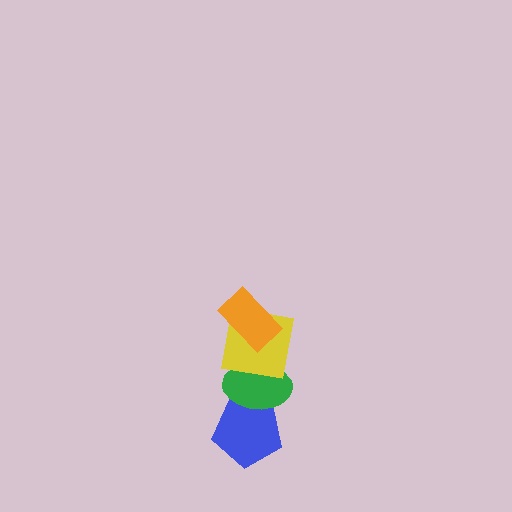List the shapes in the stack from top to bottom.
From top to bottom: the orange rectangle, the yellow square, the green ellipse, the blue pentagon.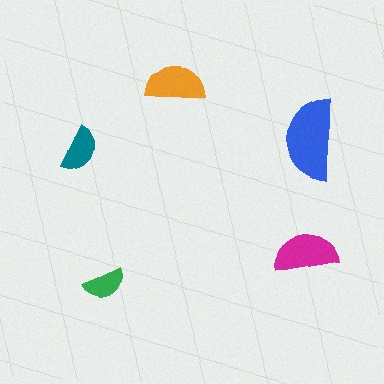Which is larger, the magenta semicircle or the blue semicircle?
The blue one.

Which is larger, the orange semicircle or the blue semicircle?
The blue one.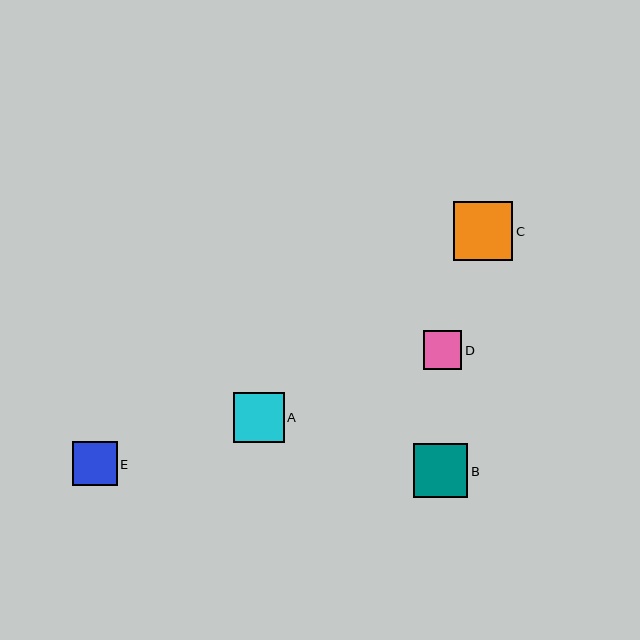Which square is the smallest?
Square D is the smallest with a size of approximately 38 pixels.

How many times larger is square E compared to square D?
Square E is approximately 1.2 times the size of square D.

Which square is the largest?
Square C is the largest with a size of approximately 59 pixels.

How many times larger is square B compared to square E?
Square B is approximately 1.2 times the size of square E.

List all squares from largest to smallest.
From largest to smallest: C, B, A, E, D.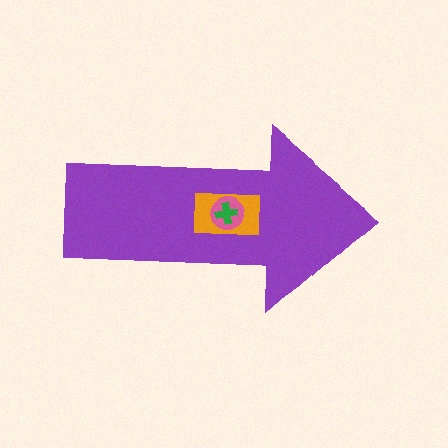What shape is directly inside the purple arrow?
The orange rectangle.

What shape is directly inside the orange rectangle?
The pink circle.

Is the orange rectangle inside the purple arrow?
Yes.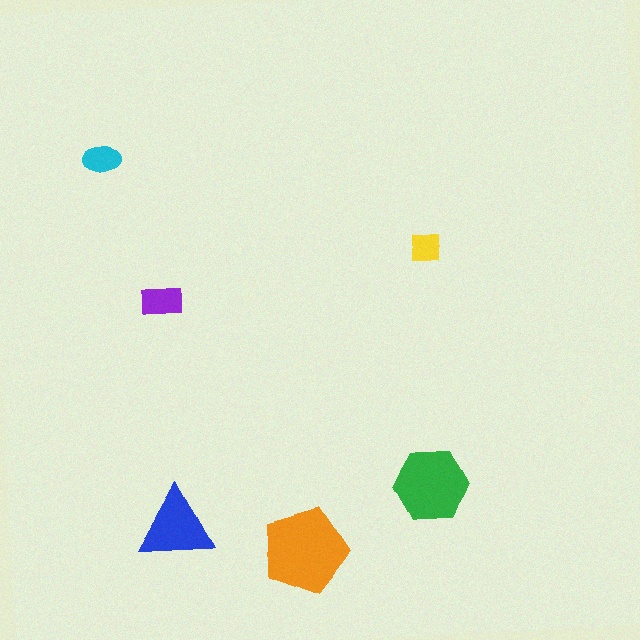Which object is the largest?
The orange pentagon.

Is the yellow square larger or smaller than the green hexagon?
Smaller.